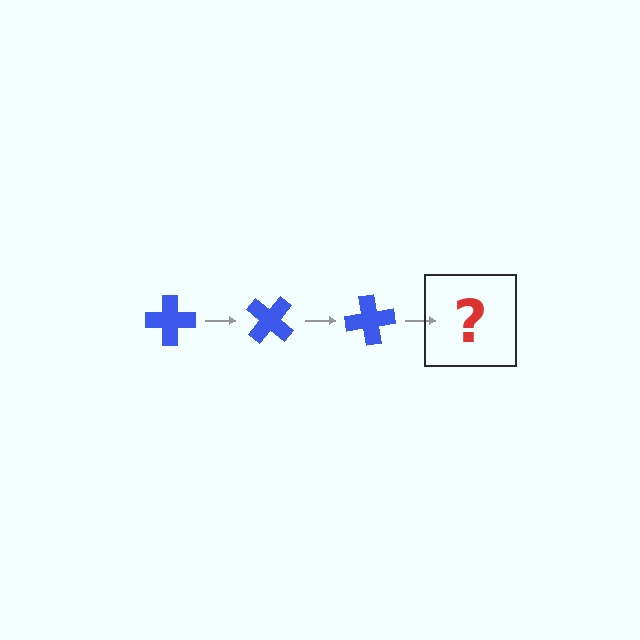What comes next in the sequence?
The next element should be a blue cross rotated 120 degrees.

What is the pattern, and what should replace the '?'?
The pattern is that the cross rotates 40 degrees each step. The '?' should be a blue cross rotated 120 degrees.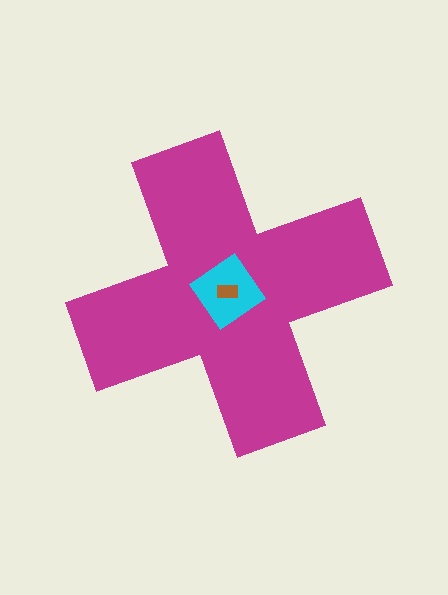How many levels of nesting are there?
3.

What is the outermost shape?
The magenta cross.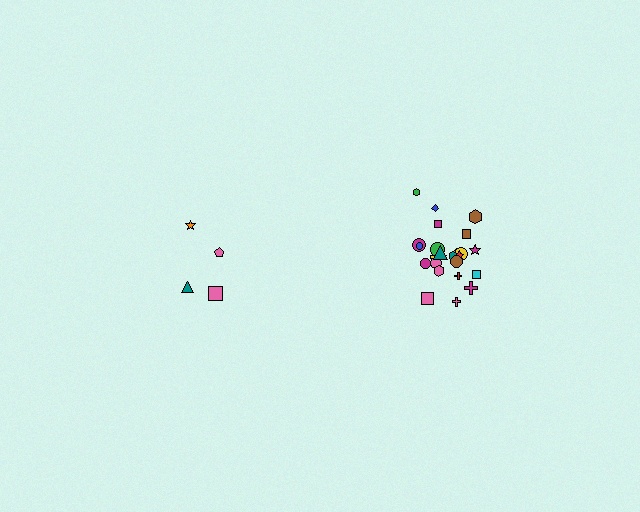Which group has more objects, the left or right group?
The right group.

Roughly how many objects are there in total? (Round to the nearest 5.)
Roughly 30 objects in total.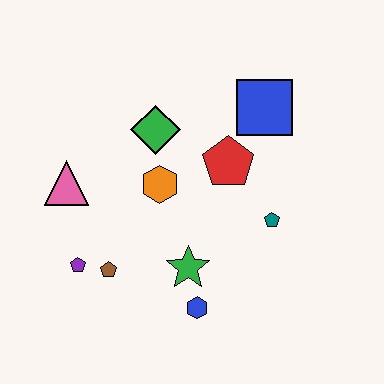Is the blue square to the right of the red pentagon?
Yes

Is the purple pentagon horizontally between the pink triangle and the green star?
Yes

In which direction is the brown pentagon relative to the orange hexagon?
The brown pentagon is below the orange hexagon.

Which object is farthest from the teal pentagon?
The pink triangle is farthest from the teal pentagon.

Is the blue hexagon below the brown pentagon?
Yes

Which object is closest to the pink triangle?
The purple pentagon is closest to the pink triangle.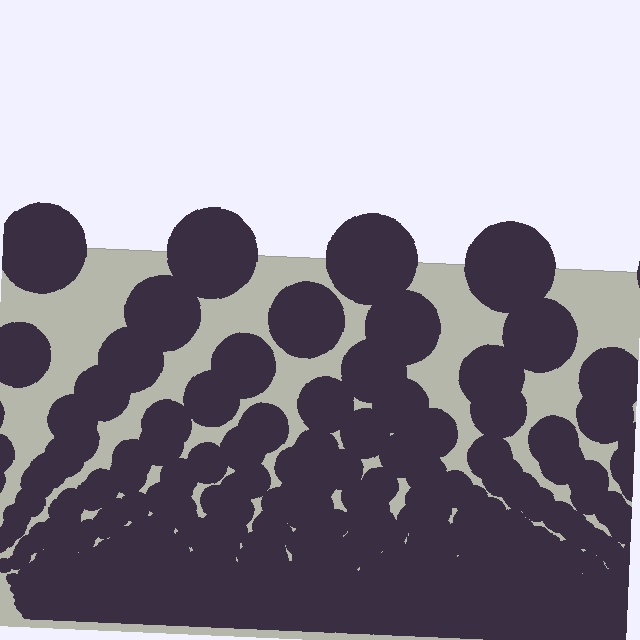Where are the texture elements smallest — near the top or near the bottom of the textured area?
Near the bottom.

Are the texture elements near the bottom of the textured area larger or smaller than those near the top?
Smaller. The gradient is inverted — elements near the bottom are smaller and denser.